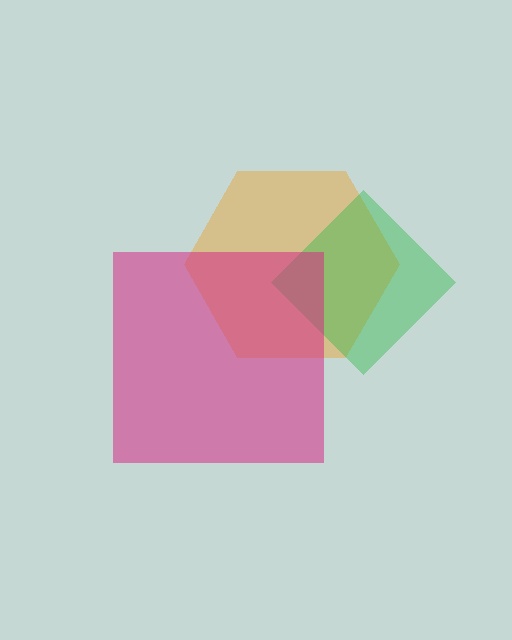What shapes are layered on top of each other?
The layered shapes are: an orange hexagon, a green diamond, a magenta square.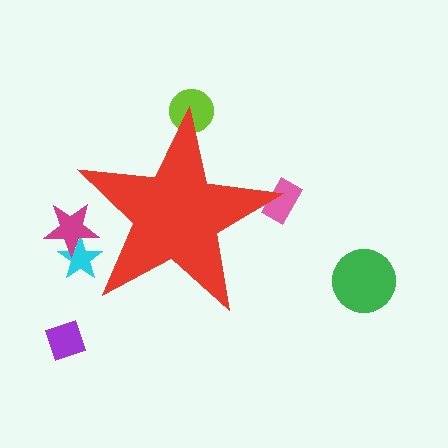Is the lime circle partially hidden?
Yes, the lime circle is partially hidden behind the red star.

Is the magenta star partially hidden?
Yes, the magenta star is partially hidden behind the red star.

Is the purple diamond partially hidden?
No, the purple diamond is fully visible.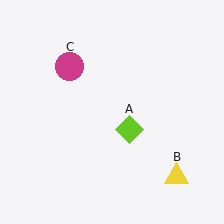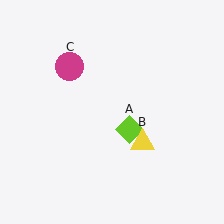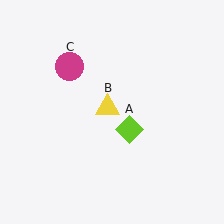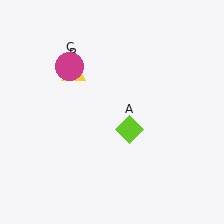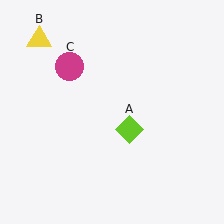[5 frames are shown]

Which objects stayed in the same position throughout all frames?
Lime diamond (object A) and magenta circle (object C) remained stationary.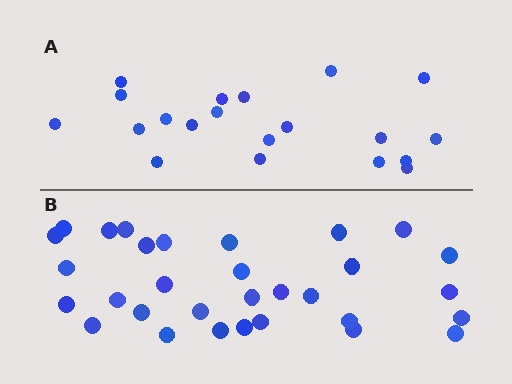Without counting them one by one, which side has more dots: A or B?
Region B (the bottom region) has more dots.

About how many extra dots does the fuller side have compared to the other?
Region B has roughly 12 or so more dots than region A.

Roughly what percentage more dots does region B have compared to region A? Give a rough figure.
About 55% more.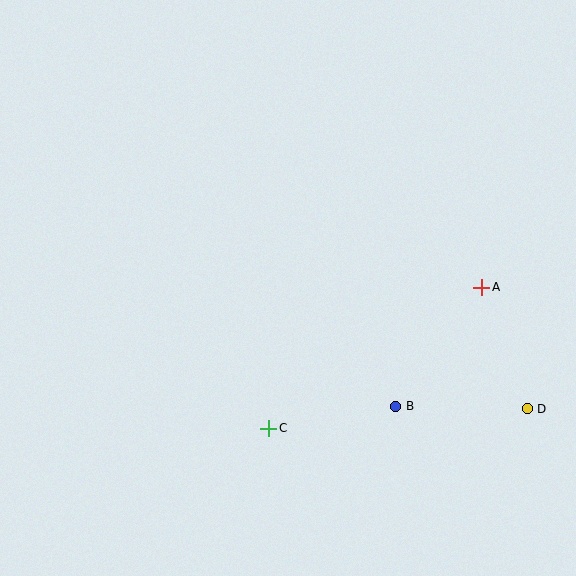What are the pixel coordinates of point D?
Point D is at (527, 409).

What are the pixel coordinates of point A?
Point A is at (482, 287).